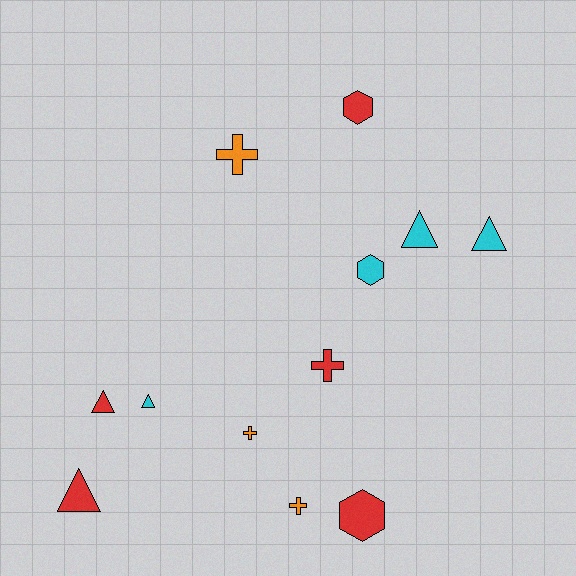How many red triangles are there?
There are 2 red triangles.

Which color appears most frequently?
Red, with 5 objects.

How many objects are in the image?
There are 12 objects.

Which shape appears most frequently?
Triangle, with 5 objects.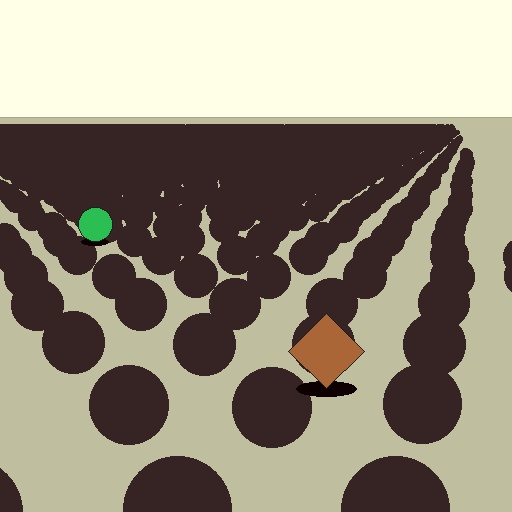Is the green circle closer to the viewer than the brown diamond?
No. The brown diamond is closer — you can tell from the texture gradient: the ground texture is coarser near it.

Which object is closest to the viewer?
The brown diamond is closest. The texture marks near it are larger and more spread out.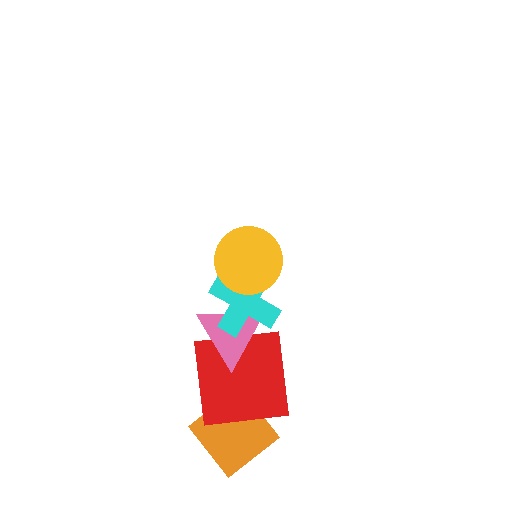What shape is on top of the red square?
The pink triangle is on top of the red square.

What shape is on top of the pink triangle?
The cyan cross is on top of the pink triangle.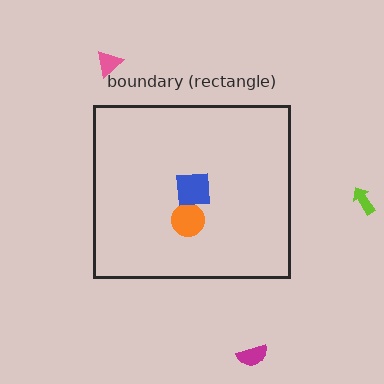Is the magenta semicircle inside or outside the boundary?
Outside.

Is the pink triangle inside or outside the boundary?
Outside.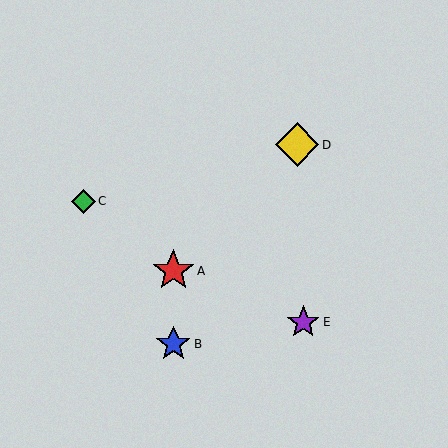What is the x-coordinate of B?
Object B is at x≈173.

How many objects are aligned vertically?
2 objects (A, B) are aligned vertically.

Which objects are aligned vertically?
Objects A, B are aligned vertically.